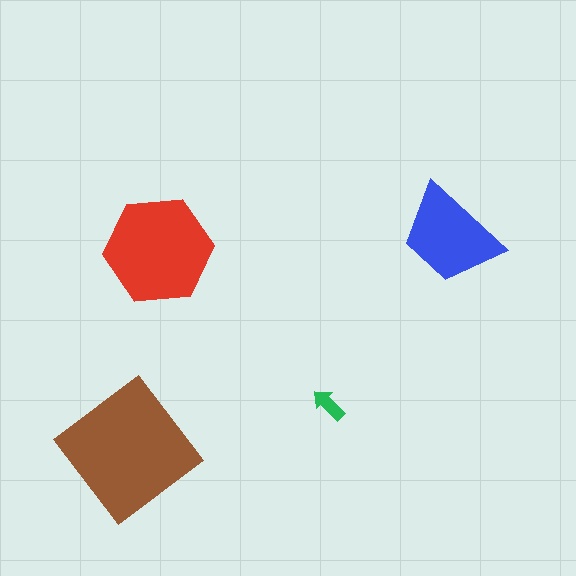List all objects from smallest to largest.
The green arrow, the blue trapezoid, the red hexagon, the brown diamond.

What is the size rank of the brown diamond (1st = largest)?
1st.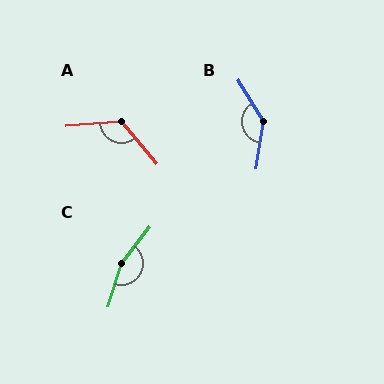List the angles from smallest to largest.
A (126°), B (140°), C (159°).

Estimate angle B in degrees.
Approximately 140 degrees.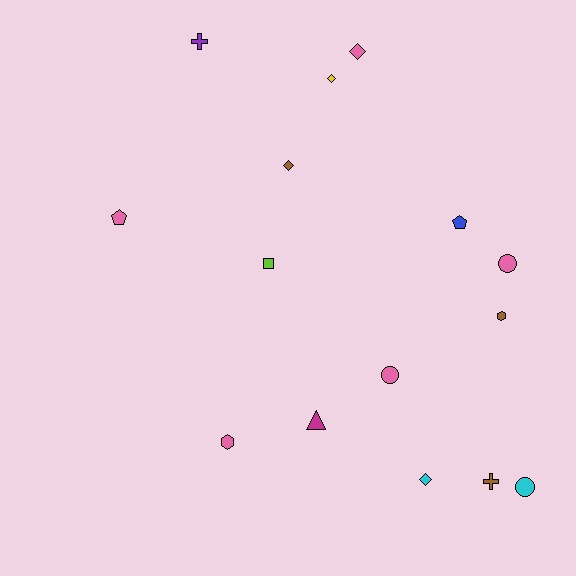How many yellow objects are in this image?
There is 1 yellow object.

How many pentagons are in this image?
There are 2 pentagons.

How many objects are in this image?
There are 15 objects.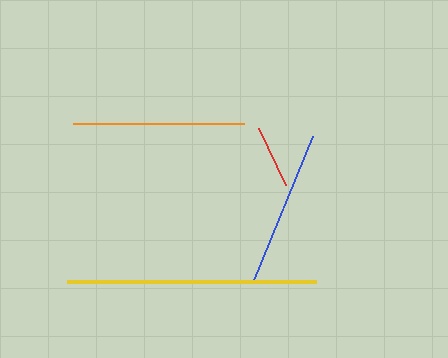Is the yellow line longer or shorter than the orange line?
The yellow line is longer than the orange line.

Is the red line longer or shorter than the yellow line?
The yellow line is longer than the red line.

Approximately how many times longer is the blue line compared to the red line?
The blue line is approximately 2.5 times the length of the red line.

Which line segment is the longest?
The yellow line is the longest at approximately 249 pixels.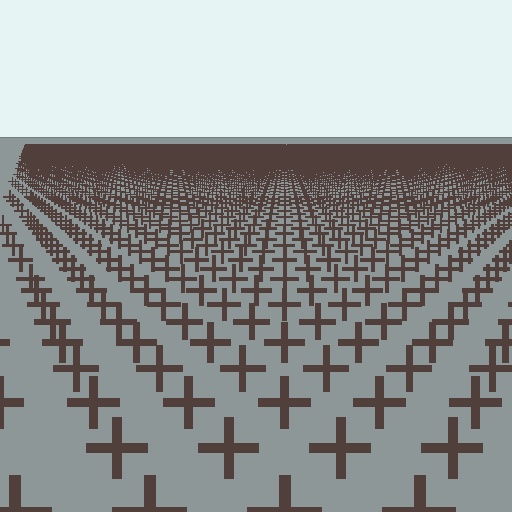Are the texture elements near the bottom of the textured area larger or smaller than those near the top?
Larger. Near the bottom, elements are closer to the viewer and appear at a bigger on-screen size.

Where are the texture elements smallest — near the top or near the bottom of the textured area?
Near the top.